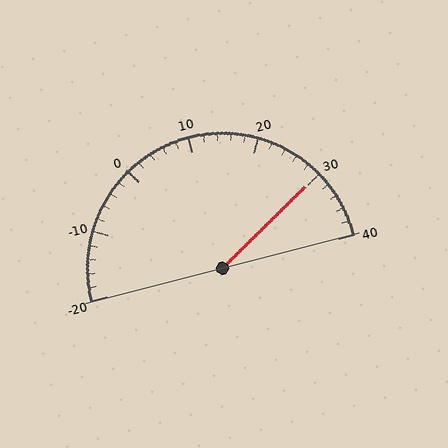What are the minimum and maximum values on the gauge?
The gauge ranges from -20 to 40.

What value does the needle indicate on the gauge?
The needle indicates approximately 30.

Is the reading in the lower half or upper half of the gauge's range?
The reading is in the upper half of the range (-20 to 40).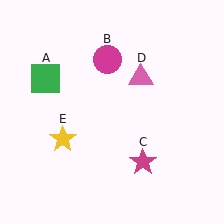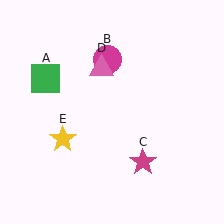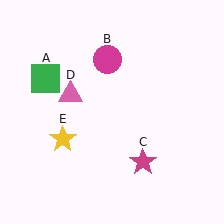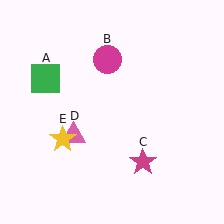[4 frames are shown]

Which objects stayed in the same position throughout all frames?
Green square (object A) and magenta circle (object B) and magenta star (object C) and yellow star (object E) remained stationary.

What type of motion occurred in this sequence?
The pink triangle (object D) rotated counterclockwise around the center of the scene.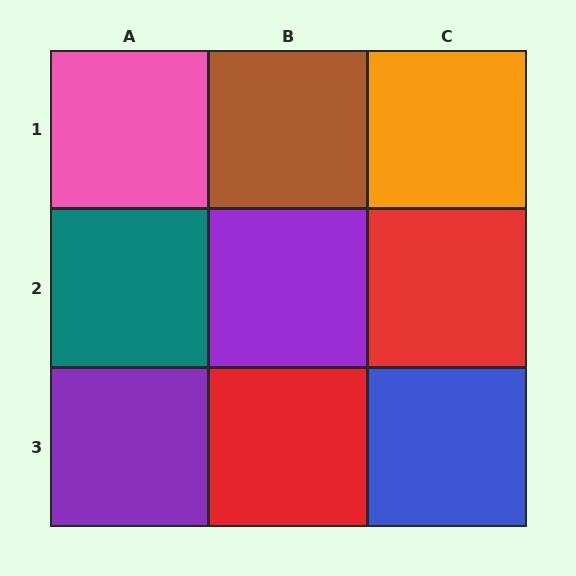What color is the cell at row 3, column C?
Blue.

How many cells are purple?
2 cells are purple.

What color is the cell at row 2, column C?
Red.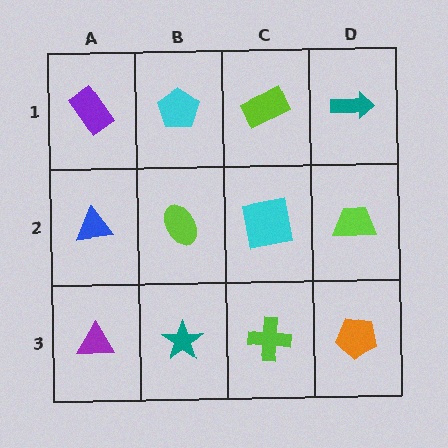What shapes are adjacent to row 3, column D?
A lime trapezoid (row 2, column D), a lime cross (row 3, column C).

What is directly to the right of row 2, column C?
A lime trapezoid.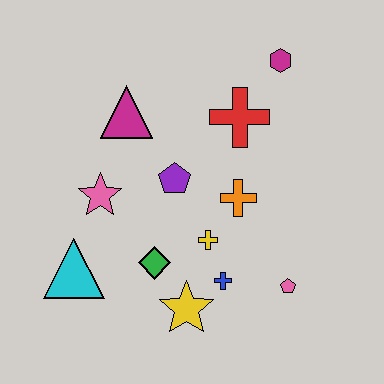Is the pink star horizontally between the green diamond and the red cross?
No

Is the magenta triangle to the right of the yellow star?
No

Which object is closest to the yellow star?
The blue cross is closest to the yellow star.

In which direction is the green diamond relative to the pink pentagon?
The green diamond is to the left of the pink pentagon.